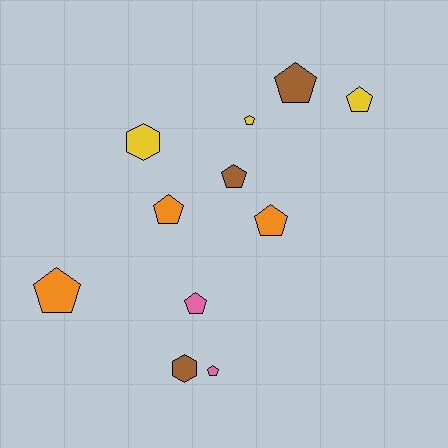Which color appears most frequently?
Brown, with 3 objects.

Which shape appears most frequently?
Pentagon, with 9 objects.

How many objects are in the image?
There are 11 objects.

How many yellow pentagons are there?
There are 2 yellow pentagons.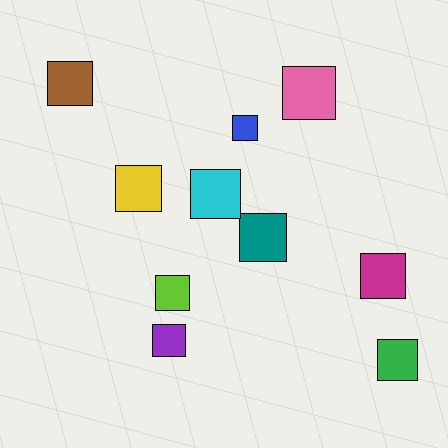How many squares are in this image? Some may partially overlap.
There are 10 squares.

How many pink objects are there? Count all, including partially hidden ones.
There is 1 pink object.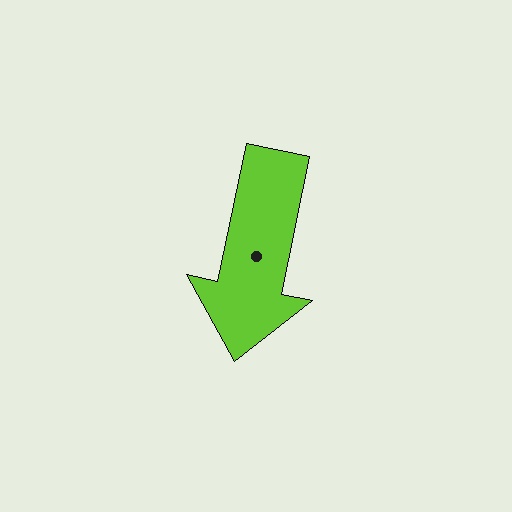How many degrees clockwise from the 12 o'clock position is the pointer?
Approximately 192 degrees.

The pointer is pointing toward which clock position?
Roughly 6 o'clock.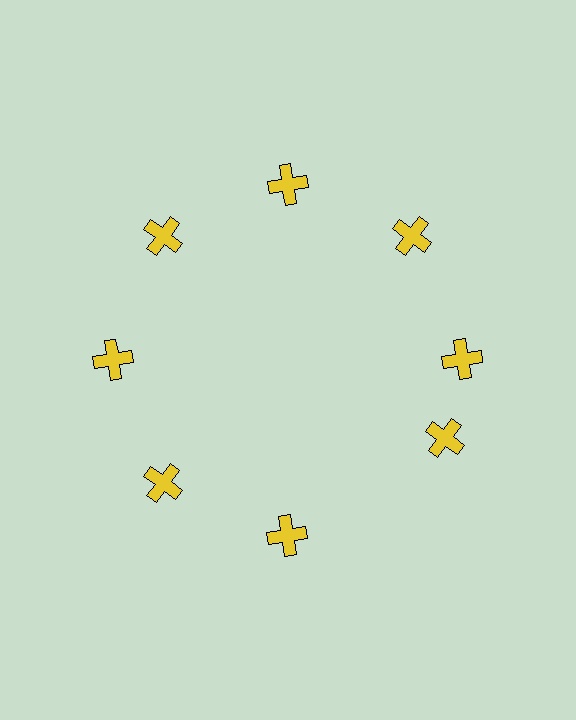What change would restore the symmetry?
The symmetry would be restored by rotating it back into even spacing with its neighbors so that all 8 crosses sit at equal angles and equal distance from the center.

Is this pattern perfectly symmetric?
No. The 8 yellow crosses are arranged in a ring, but one element near the 4 o'clock position is rotated out of alignment along the ring, breaking the 8-fold rotational symmetry.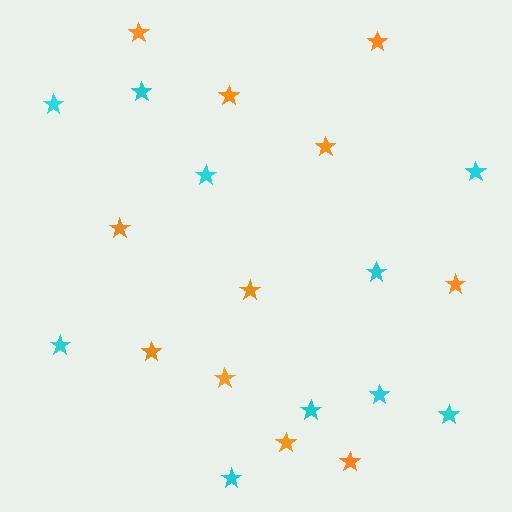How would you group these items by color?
There are 2 groups: one group of orange stars (11) and one group of cyan stars (10).